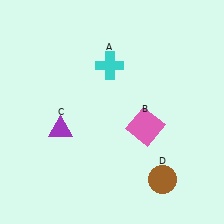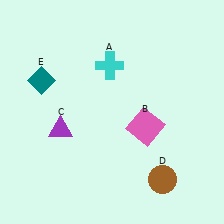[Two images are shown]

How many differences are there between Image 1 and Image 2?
There is 1 difference between the two images.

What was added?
A teal diamond (E) was added in Image 2.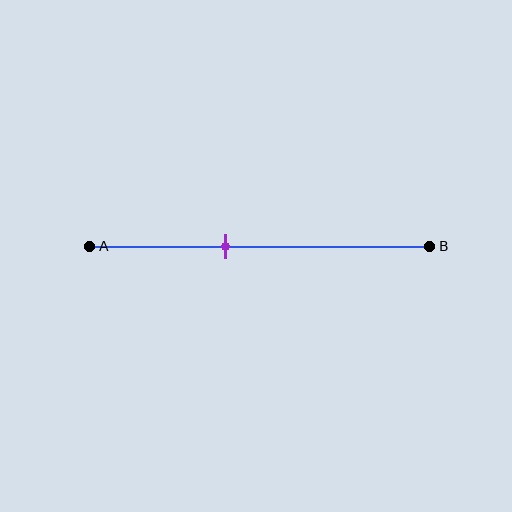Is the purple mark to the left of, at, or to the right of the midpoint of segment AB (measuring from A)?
The purple mark is to the left of the midpoint of segment AB.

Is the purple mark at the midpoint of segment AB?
No, the mark is at about 40% from A, not at the 50% midpoint.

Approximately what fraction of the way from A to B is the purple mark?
The purple mark is approximately 40% of the way from A to B.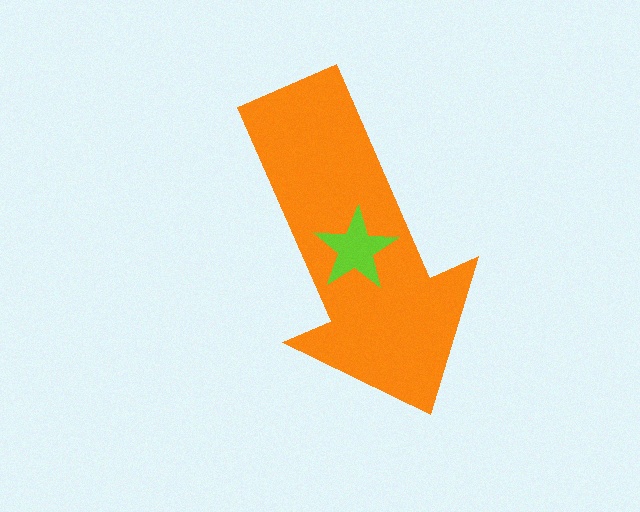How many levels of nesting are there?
2.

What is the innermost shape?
The lime star.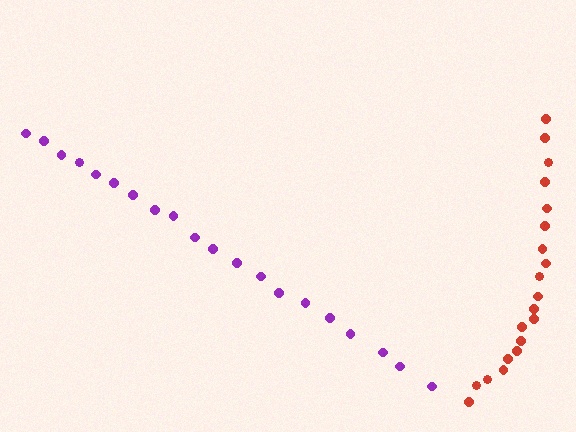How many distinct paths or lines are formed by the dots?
There are 2 distinct paths.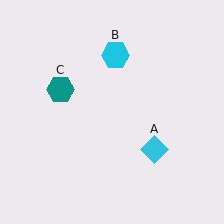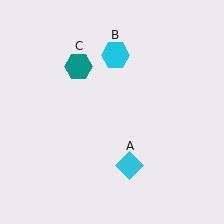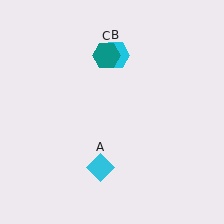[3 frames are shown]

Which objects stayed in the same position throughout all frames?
Cyan hexagon (object B) remained stationary.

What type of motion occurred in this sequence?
The cyan diamond (object A), teal hexagon (object C) rotated clockwise around the center of the scene.